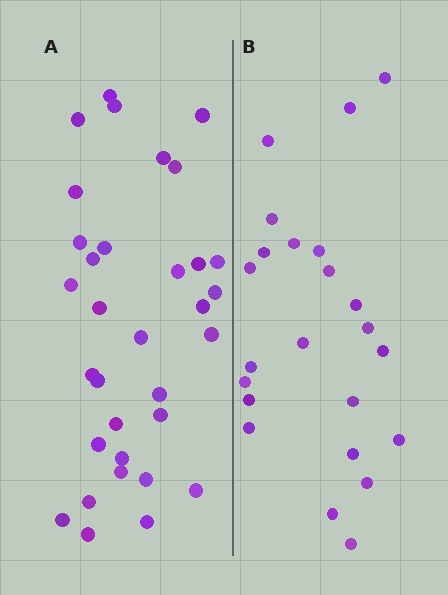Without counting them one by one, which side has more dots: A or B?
Region A (the left region) has more dots.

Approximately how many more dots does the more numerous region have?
Region A has roughly 10 or so more dots than region B.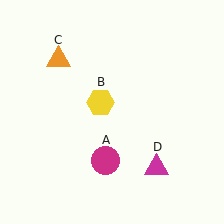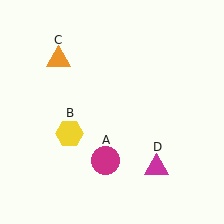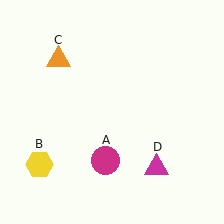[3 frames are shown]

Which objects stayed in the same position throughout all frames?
Magenta circle (object A) and orange triangle (object C) and magenta triangle (object D) remained stationary.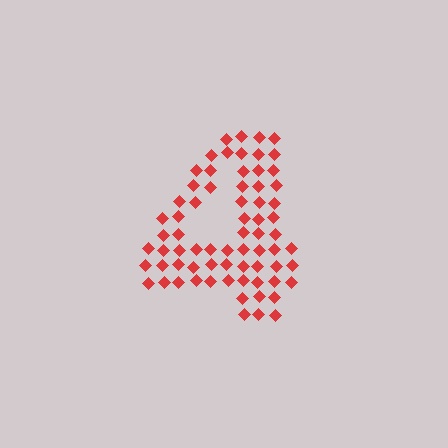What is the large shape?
The large shape is the digit 4.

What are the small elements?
The small elements are diamonds.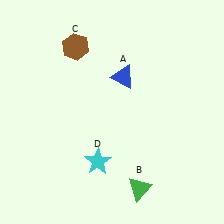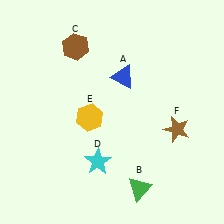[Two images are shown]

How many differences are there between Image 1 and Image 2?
There are 2 differences between the two images.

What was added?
A yellow hexagon (E), a brown star (F) were added in Image 2.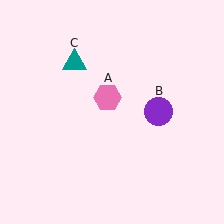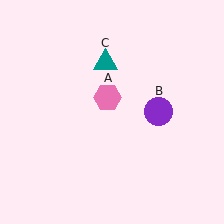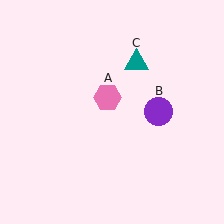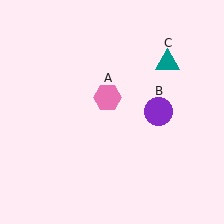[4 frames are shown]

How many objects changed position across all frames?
1 object changed position: teal triangle (object C).